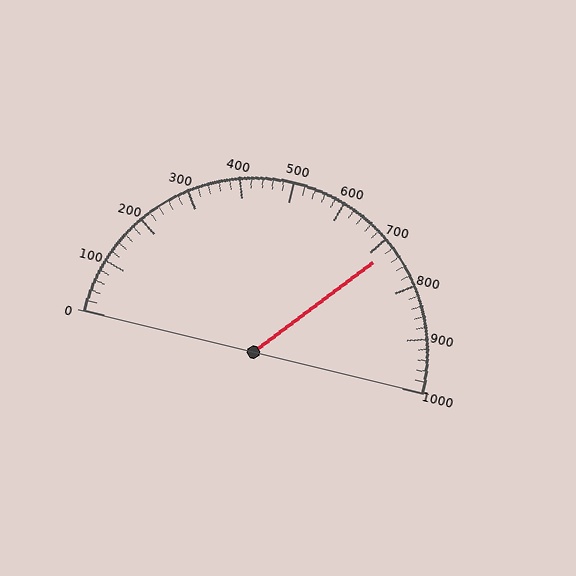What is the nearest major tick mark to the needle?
The nearest major tick mark is 700.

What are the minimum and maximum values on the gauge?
The gauge ranges from 0 to 1000.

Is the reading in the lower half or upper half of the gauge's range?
The reading is in the upper half of the range (0 to 1000).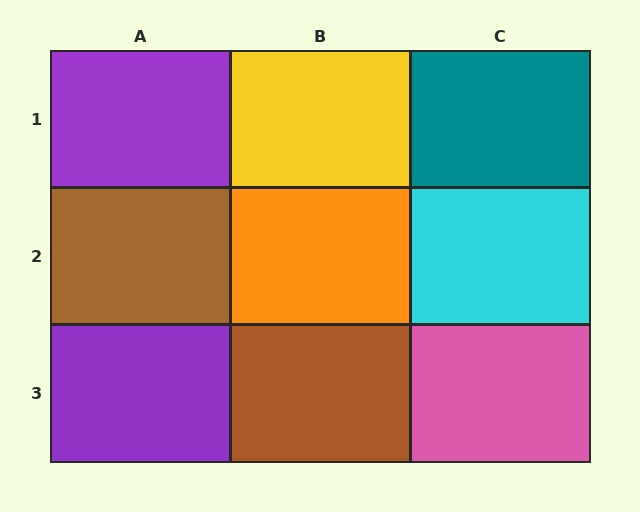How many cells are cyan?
1 cell is cyan.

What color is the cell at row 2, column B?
Orange.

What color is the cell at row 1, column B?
Yellow.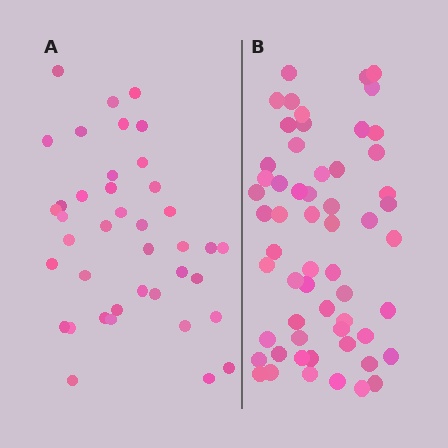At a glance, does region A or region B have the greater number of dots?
Region B (the right region) has more dots.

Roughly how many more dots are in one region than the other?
Region B has approximately 20 more dots than region A.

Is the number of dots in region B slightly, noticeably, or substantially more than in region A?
Region B has substantially more. The ratio is roughly 1.4 to 1.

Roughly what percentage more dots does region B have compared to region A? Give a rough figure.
About 45% more.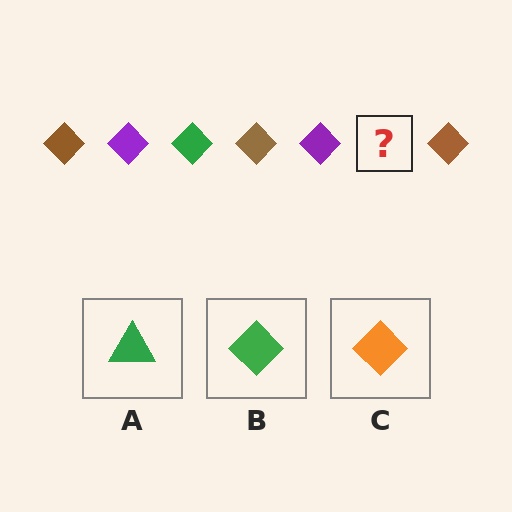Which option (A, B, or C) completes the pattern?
B.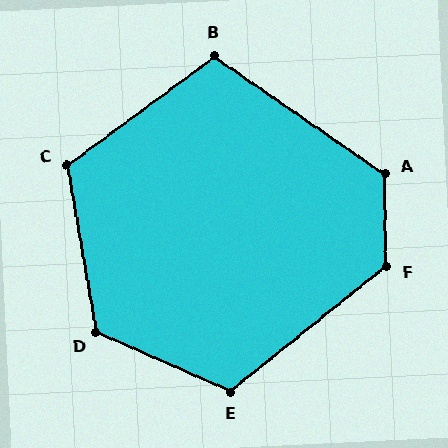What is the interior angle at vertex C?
Approximately 116 degrees (obtuse).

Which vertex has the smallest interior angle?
B, at approximately 109 degrees.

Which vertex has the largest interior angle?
F, at approximately 127 degrees.